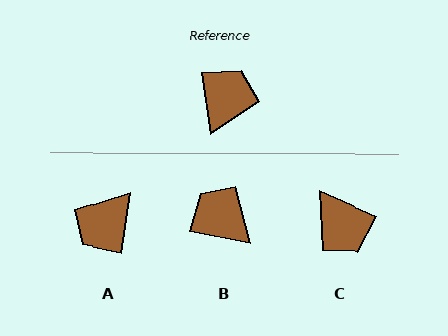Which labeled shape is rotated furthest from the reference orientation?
A, about 164 degrees away.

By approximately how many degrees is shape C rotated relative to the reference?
Approximately 121 degrees clockwise.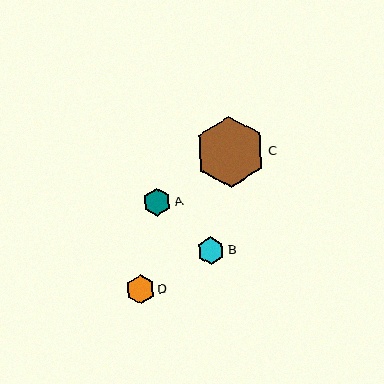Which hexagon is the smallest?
Hexagon B is the smallest with a size of approximately 28 pixels.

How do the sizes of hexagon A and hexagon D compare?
Hexagon A and hexagon D are approximately the same size.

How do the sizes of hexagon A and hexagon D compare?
Hexagon A and hexagon D are approximately the same size.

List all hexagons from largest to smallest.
From largest to smallest: C, A, D, B.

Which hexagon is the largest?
Hexagon C is the largest with a size of approximately 71 pixels.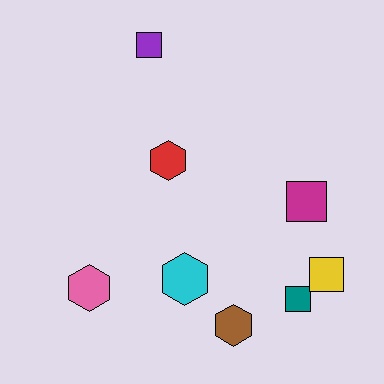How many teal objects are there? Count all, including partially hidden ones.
There is 1 teal object.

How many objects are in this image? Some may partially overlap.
There are 8 objects.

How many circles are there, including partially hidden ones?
There are no circles.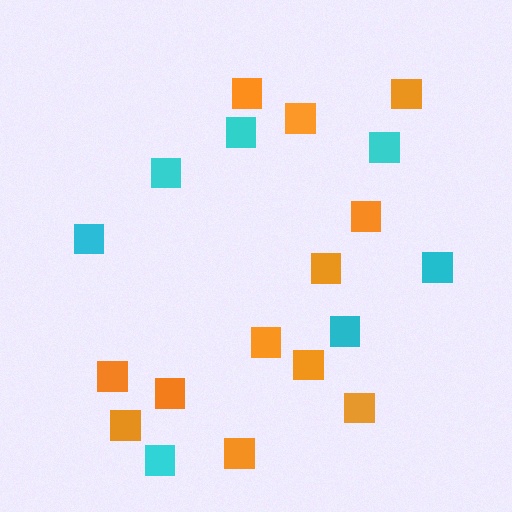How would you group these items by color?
There are 2 groups: one group of orange squares (12) and one group of cyan squares (7).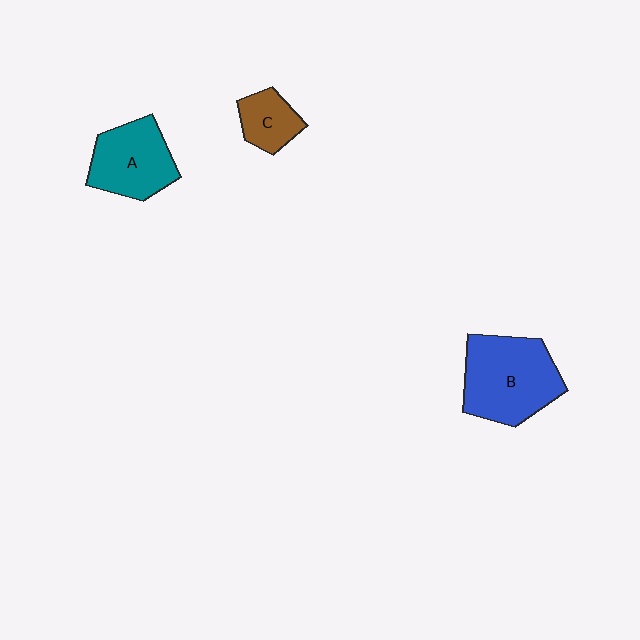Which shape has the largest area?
Shape B (blue).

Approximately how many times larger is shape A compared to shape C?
Approximately 1.8 times.